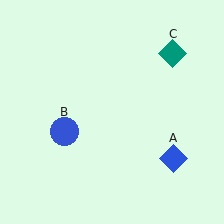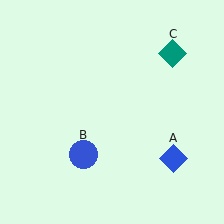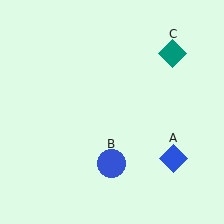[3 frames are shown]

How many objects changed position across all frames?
1 object changed position: blue circle (object B).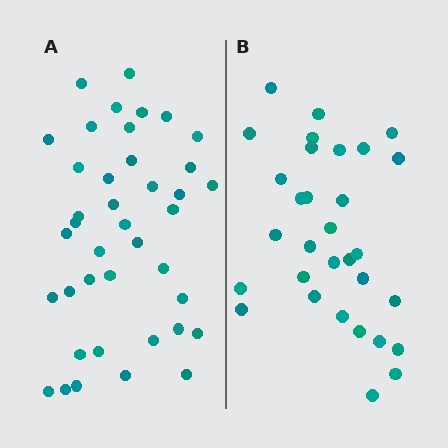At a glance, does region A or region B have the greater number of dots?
Region A (the left region) has more dots.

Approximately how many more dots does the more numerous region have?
Region A has roughly 8 or so more dots than region B.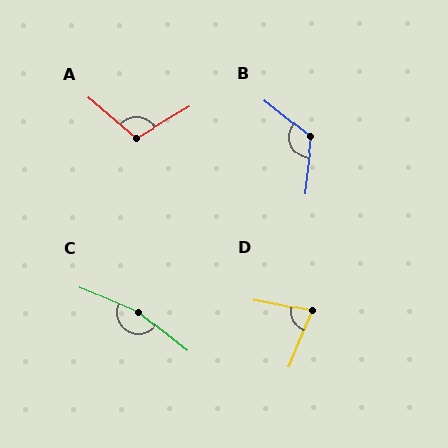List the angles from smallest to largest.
D (78°), A (109°), B (123°), C (164°).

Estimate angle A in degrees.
Approximately 109 degrees.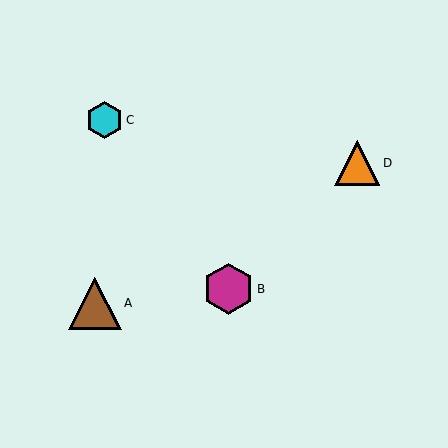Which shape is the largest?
The brown triangle (labeled A) is the largest.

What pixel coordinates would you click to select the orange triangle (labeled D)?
Click at (357, 163) to select the orange triangle D.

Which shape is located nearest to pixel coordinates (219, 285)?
The magenta hexagon (labeled B) at (228, 289) is nearest to that location.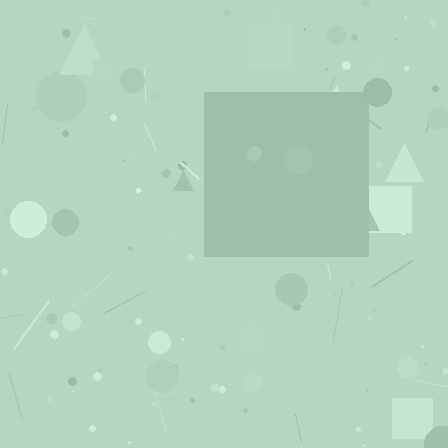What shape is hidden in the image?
A square is hidden in the image.